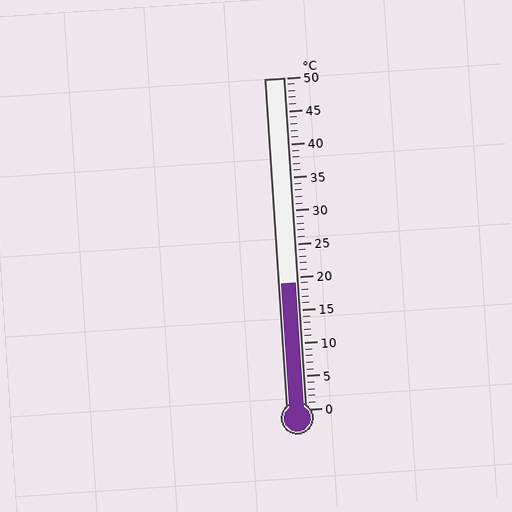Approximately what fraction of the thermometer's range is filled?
The thermometer is filled to approximately 40% of its range.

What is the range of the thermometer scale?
The thermometer scale ranges from 0°C to 50°C.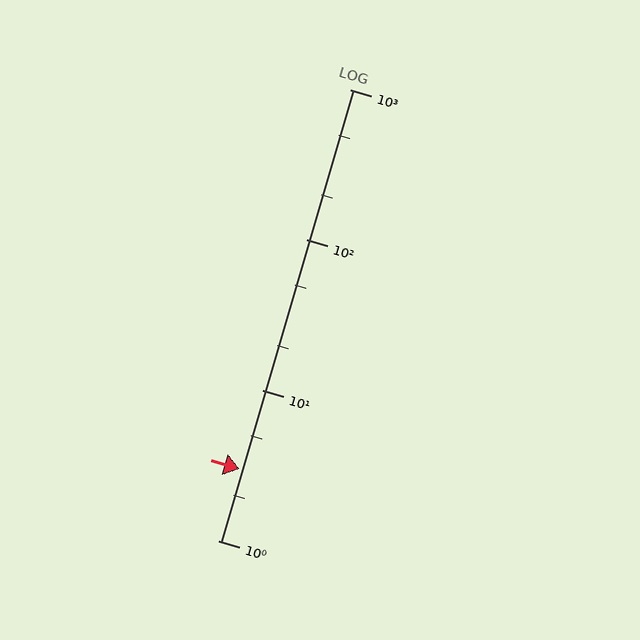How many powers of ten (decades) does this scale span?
The scale spans 3 decades, from 1 to 1000.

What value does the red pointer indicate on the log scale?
The pointer indicates approximately 3.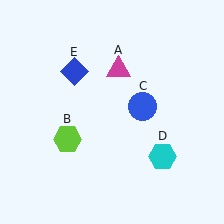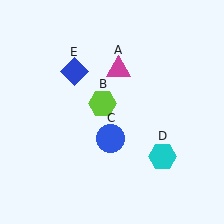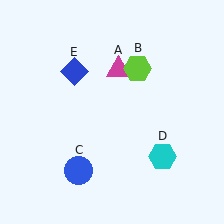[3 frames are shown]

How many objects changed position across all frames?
2 objects changed position: lime hexagon (object B), blue circle (object C).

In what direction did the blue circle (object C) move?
The blue circle (object C) moved down and to the left.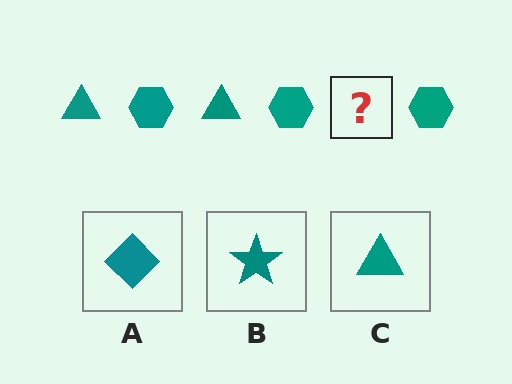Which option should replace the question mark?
Option C.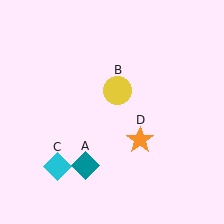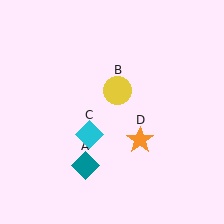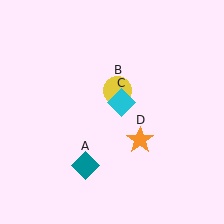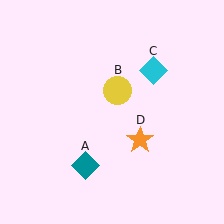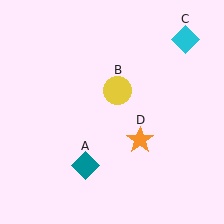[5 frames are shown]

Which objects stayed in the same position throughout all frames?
Teal diamond (object A) and yellow circle (object B) and orange star (object D) remained stationary.